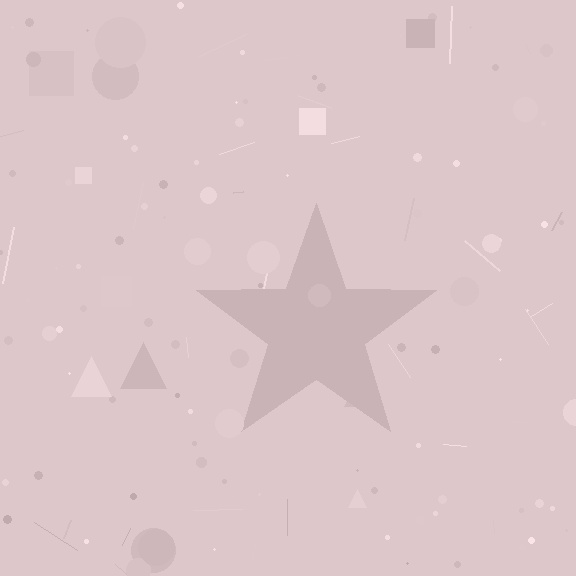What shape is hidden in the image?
A star is hidden in the image.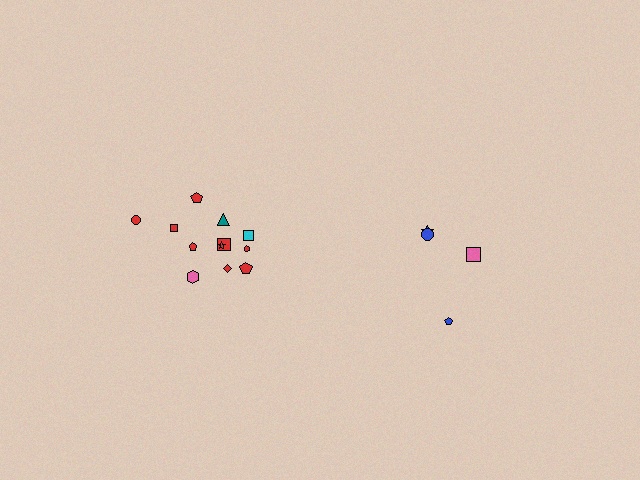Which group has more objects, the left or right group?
The left group.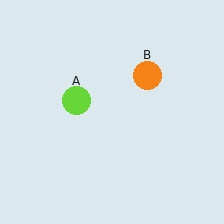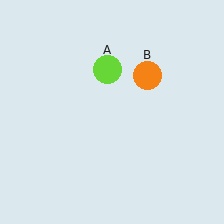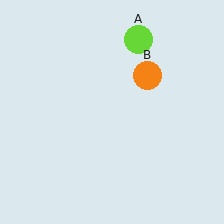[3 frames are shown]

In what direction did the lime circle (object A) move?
The lime circle (object A) moved up and to the right.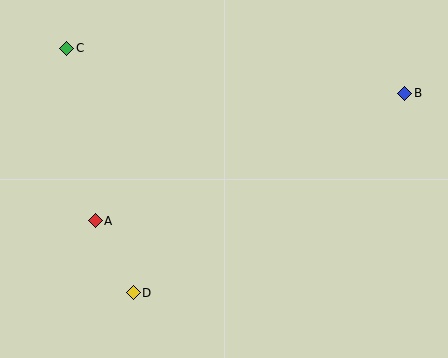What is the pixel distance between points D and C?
The distance between D and C is 253 pixels.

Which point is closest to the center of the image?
Point A at (96, 221) is closest to the center.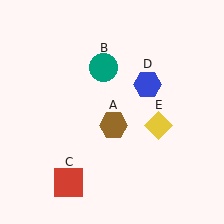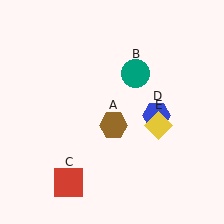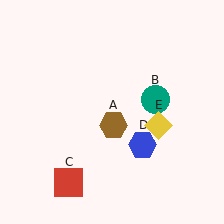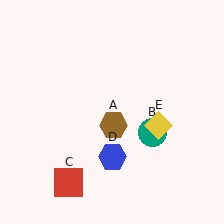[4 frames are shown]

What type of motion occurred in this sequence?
The teal circle (object B), blue hexagon (object D) rotated clockwise around the center of the scene.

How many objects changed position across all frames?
2 objects changed position: teal circle (object B), blue hexagon (object D).